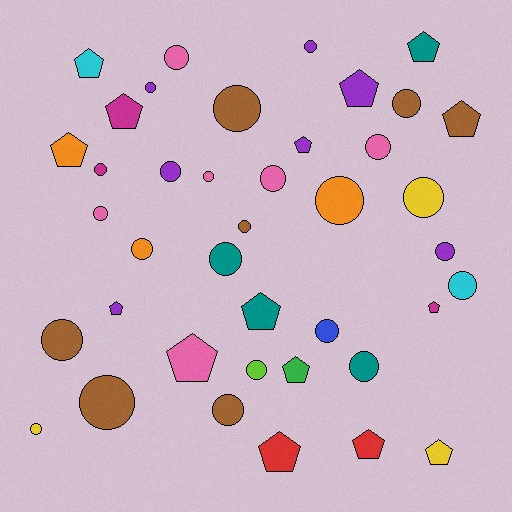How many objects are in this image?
There are 40 objects.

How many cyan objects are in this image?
There are 2 cyan objects.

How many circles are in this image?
There are 25 circles.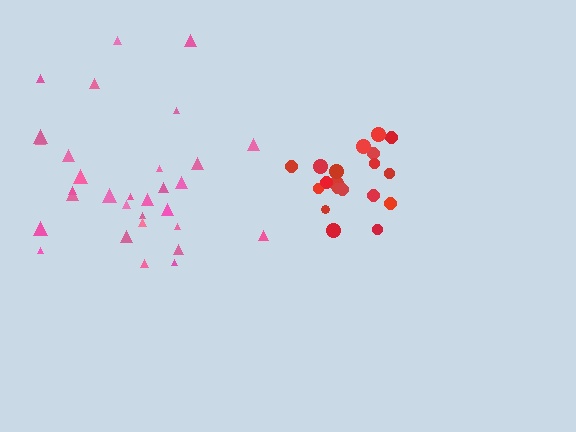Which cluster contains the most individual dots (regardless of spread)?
Pink (31).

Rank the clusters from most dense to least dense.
red, pink.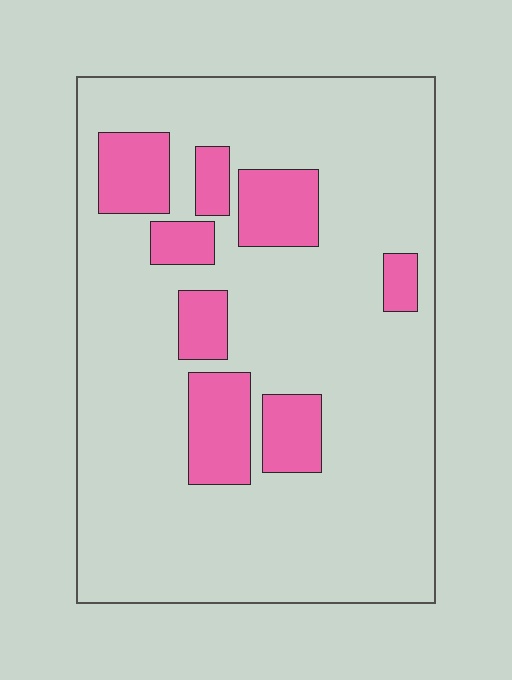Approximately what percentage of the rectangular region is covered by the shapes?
Approximately 20%.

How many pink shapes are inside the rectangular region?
8.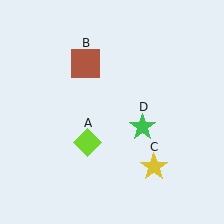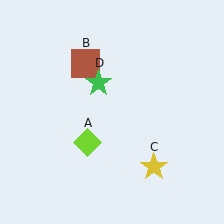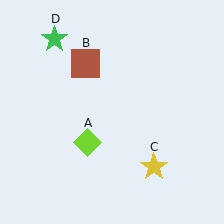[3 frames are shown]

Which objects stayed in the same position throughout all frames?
Lime diamond (object A) and brown square (object B) and yellow star (object C) remained stationary.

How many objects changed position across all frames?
1 object changed position: green star (object D).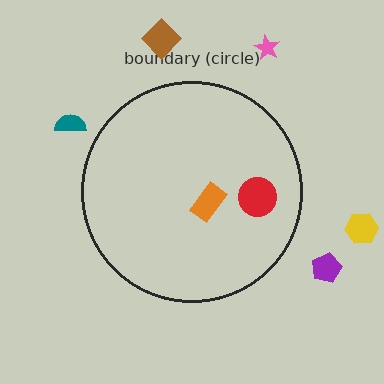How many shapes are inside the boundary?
2 inside, 5 outside.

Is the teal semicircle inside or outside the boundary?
Outside.